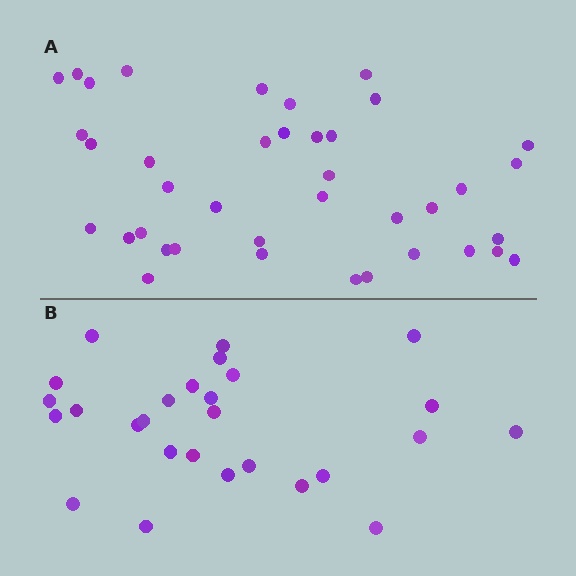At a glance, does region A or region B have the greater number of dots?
Region A (the top region) has more dots.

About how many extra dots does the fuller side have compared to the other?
Region A has roughly 12 or so more dots than region B.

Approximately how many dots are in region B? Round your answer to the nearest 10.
About 30 dots. (The exact count is 27, which rounds to 30.)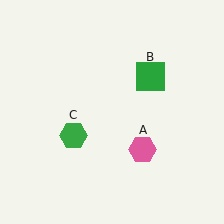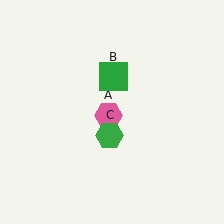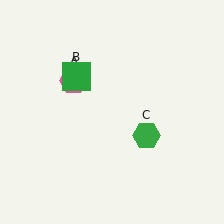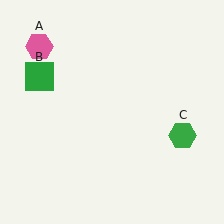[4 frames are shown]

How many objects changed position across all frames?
3 objects changed position: pink hexagon (object A), green square (object B), green hexagon (object C).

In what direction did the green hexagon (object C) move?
The green hexagon (object C) moved right.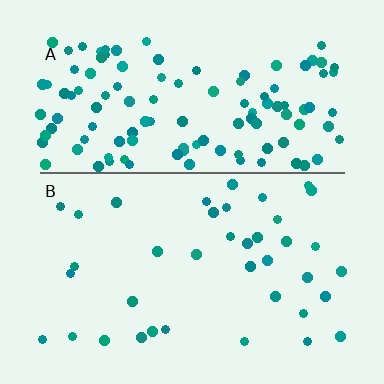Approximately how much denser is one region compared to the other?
Approximately 3.2× — region A over region B.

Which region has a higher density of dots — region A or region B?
A (the top).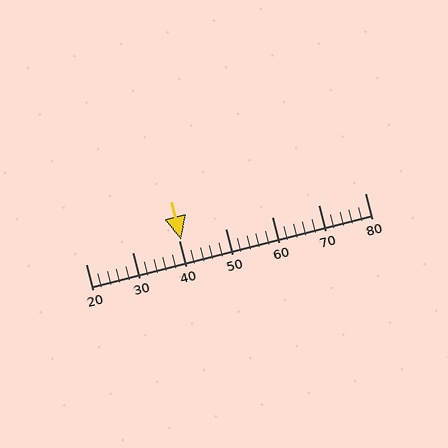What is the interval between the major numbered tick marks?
The major tick marks are spaced 10 units apart.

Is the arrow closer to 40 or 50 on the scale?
The arrow is closer to 40.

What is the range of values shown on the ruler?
The ruler shows values from 20 to 80.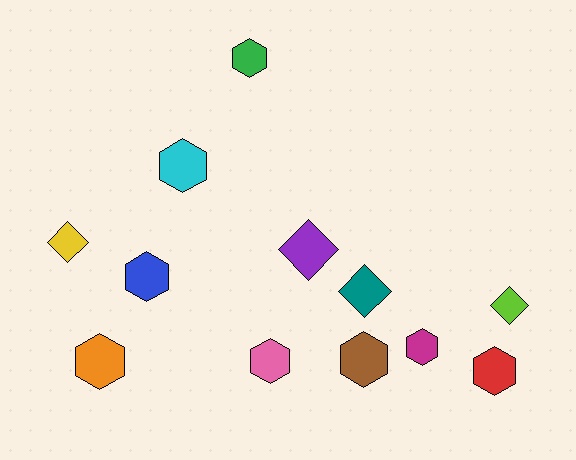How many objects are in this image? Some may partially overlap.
There are 12 objects.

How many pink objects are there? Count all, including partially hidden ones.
There is 1 pink object.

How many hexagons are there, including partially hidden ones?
There are 8 hexagons.